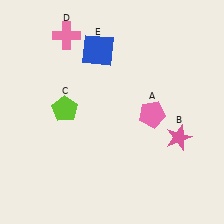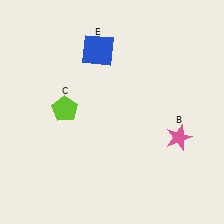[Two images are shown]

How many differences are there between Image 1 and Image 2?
There are 2 differences between the two images.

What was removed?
The pink cross (D), the pink pentagon (A) were removed in Image 2.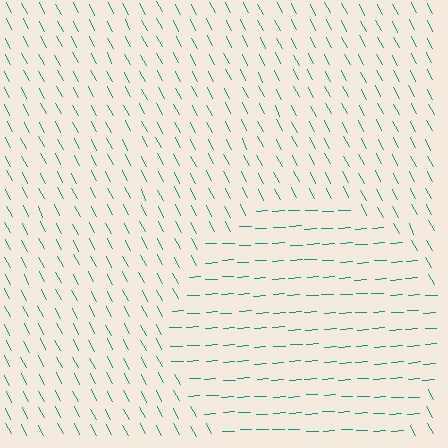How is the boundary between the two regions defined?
The boundary is defined purely by a change in line orientation (approximately 66 degrees difference). All lines are the same color and thickness.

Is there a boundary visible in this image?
Yes, there is a texture boundary formed by a change in line orientation.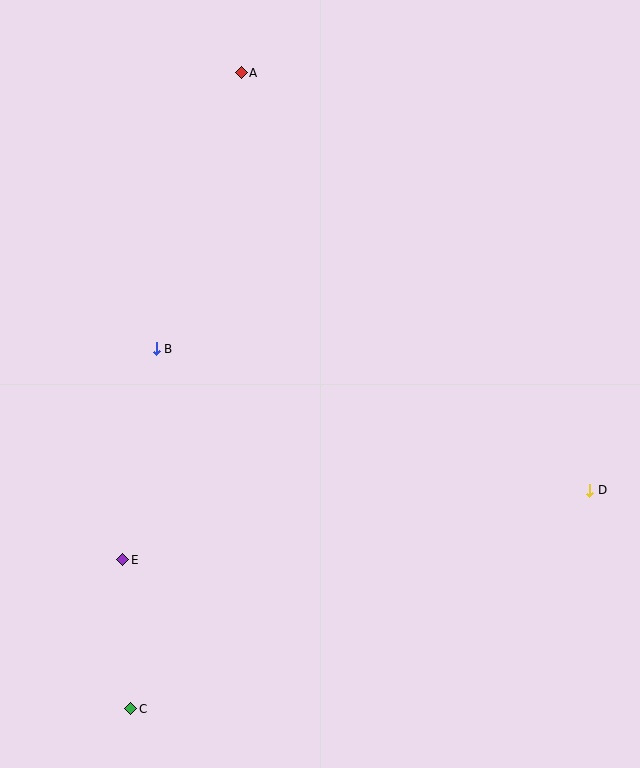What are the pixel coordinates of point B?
Point B is at (156, 349).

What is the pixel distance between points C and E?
The distance between C and E is 149 pixels.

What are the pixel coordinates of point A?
Point A is at (241, 73).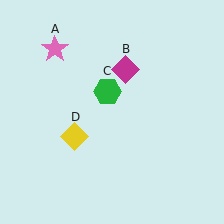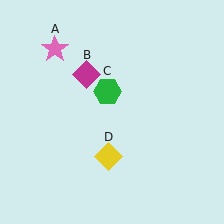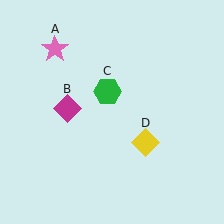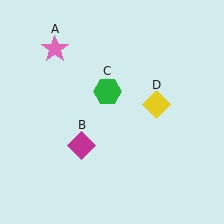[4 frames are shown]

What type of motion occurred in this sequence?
The magenta diamond (object B), yellow diamond (object D) rotated counterclockwise around the center of the scene.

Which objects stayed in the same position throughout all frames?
Pink star (object A) and green hexagon (object C) remained stationary.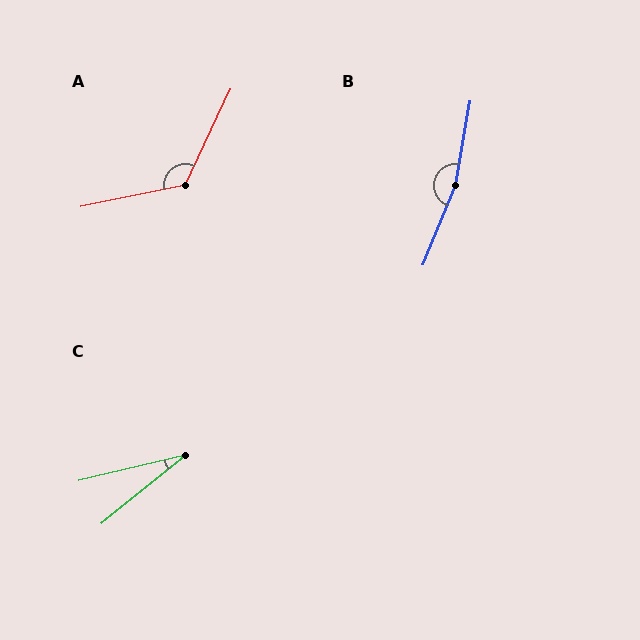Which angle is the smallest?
C, at approximately 25 degrees.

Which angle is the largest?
B, at approximately 168 degrees.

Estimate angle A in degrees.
Approximately 127 degrees.